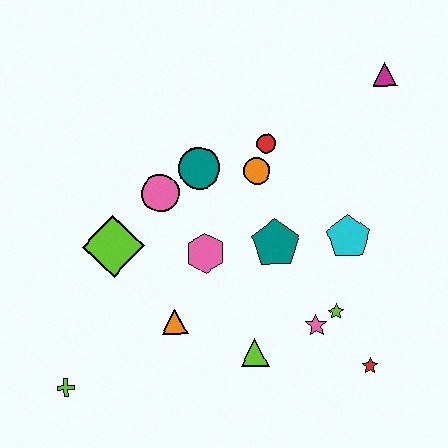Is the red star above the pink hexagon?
No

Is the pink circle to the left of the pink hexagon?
Yes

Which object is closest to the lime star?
The pink star is closest to the lime star.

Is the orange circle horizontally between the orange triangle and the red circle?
Yes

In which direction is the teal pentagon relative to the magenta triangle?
The teal pentagon is below the magenta triangle.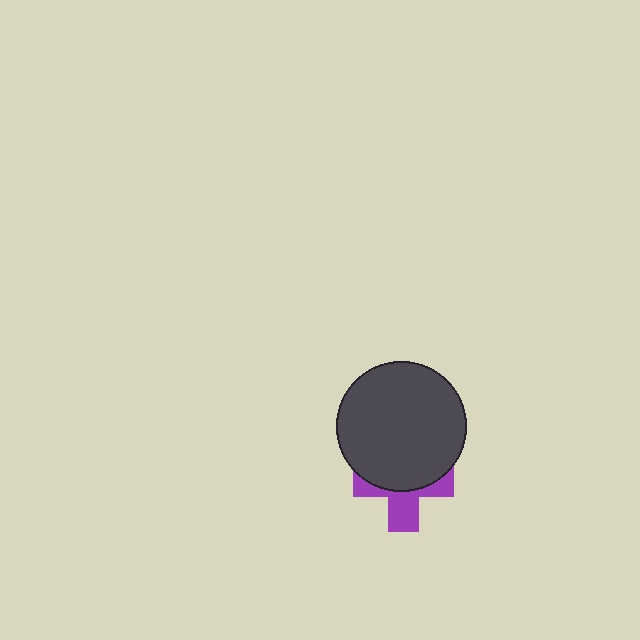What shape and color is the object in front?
The object in front is a dark gray circle.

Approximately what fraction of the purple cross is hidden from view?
Roughly 56% of the purple cross is hidden behind the dark gray circle.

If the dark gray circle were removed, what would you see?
You would see the complete purple cross.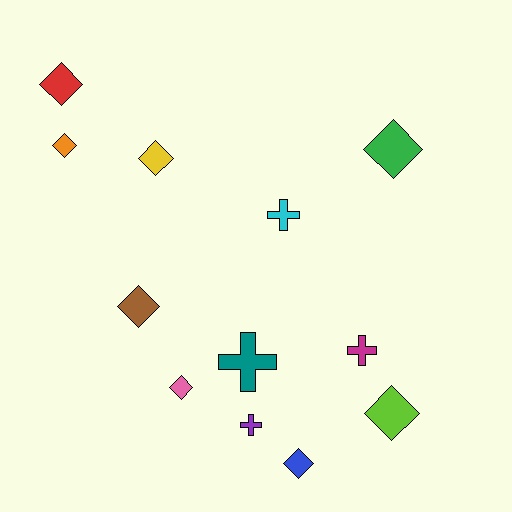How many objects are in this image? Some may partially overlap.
There are 12 objects.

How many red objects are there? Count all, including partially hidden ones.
There is 1 red object.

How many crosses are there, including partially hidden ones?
There are 4 crosses.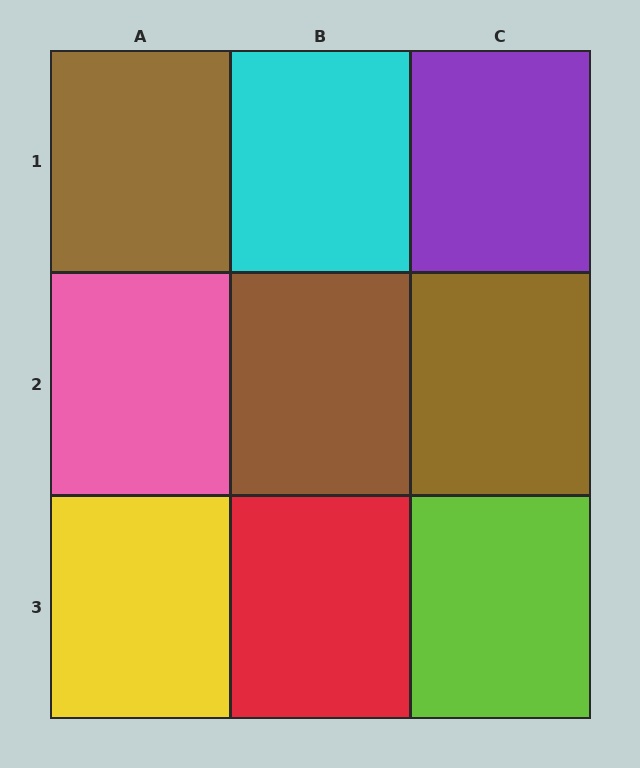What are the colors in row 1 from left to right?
Brown, cyan, purple.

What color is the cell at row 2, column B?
Brown.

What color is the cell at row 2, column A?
Pink.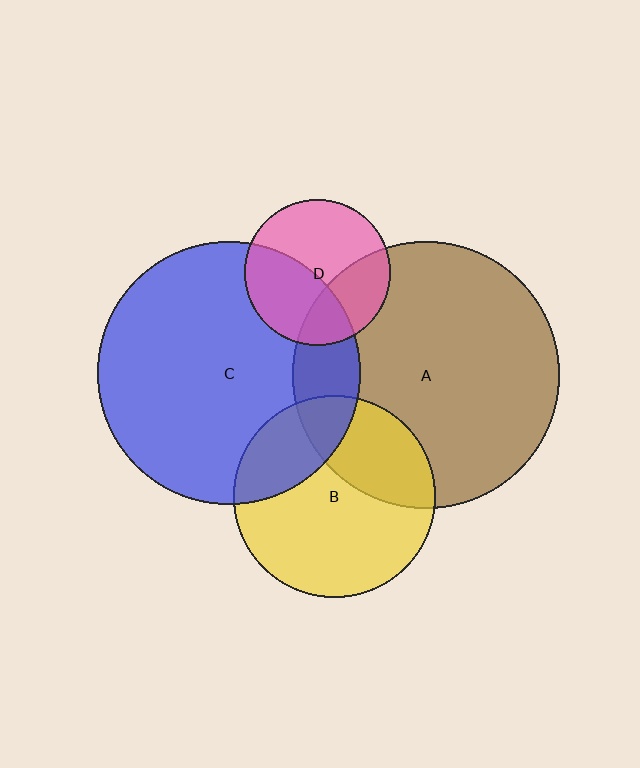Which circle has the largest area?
Circle A (brown).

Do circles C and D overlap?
Yes.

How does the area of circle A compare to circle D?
Approximately 3.4 times.